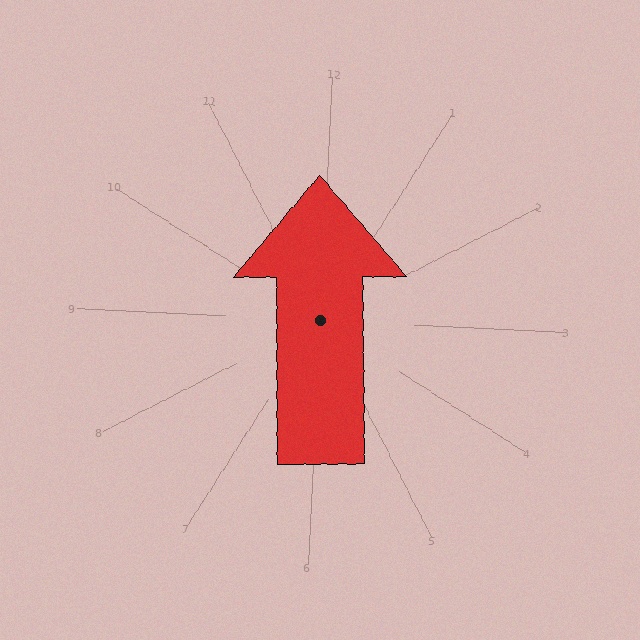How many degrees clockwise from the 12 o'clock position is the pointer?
Approximately 357 degrees.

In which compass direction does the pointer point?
North.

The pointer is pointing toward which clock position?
Roughly 12 o'clock.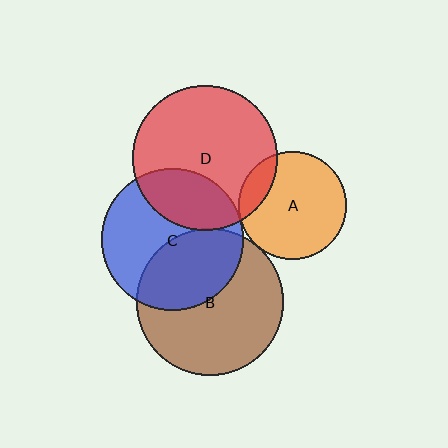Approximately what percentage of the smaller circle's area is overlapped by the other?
Approximately 30%.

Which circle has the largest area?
Circle B (brown).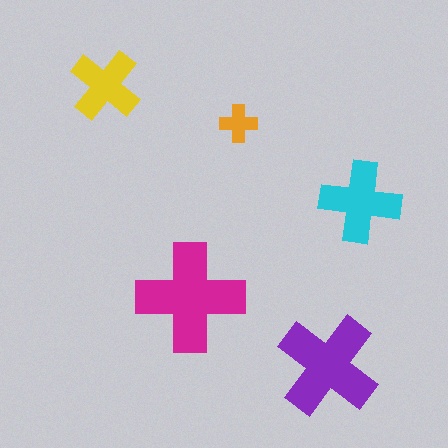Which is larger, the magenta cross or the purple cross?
The magenta one.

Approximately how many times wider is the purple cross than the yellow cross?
About 1.5 times wider.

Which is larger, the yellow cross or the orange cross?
The yellow one.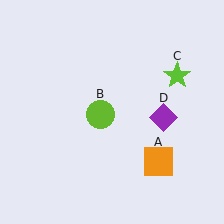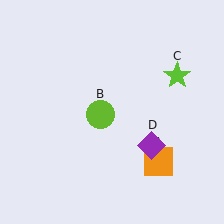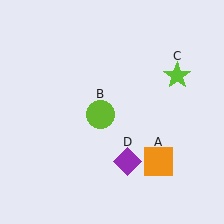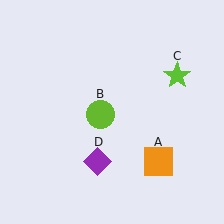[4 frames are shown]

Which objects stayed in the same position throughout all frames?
Orange square (object A) and lime circle (object B) and lime star (object C) remained stationary.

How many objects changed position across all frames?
1 object changed position: purple diamond (object D).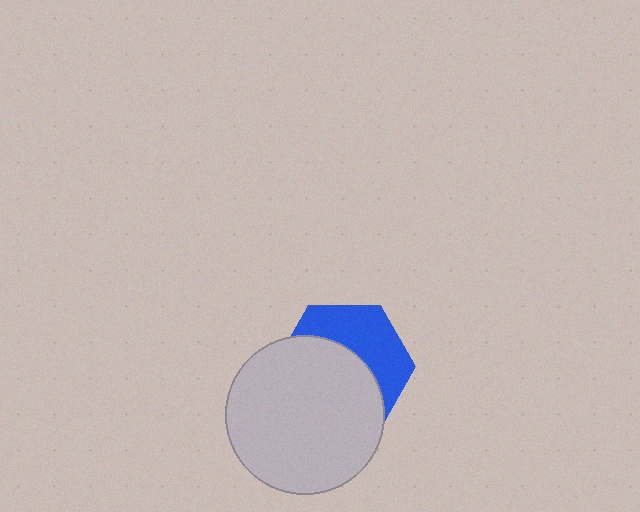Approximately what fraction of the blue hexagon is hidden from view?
Roughly 58% of the blue hexagon is hidden behind the light gray circle.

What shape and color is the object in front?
The object in front is a light gray circle.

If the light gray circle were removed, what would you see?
You would see the complete blue hexagon.